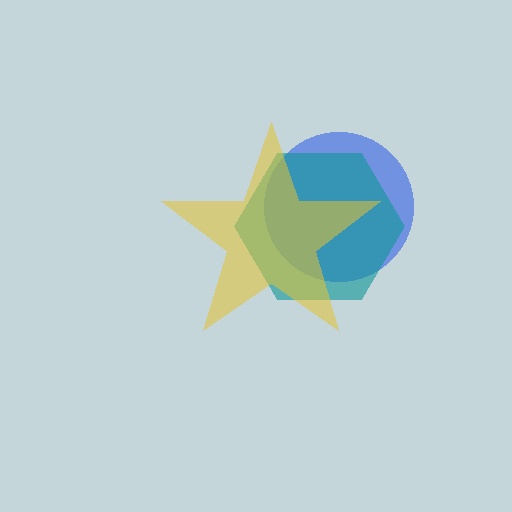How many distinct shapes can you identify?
There are 3 distinct shapes: a blue circle, a teal hexagon, a yellow star.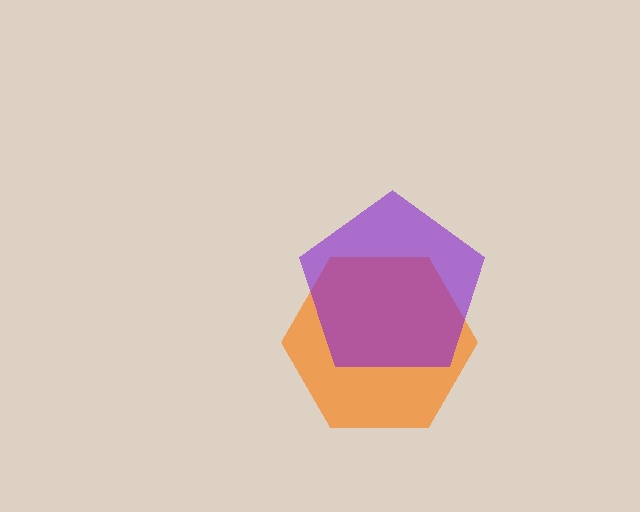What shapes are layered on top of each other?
The layered shapes are: an orange hexagon, a purple pentagon.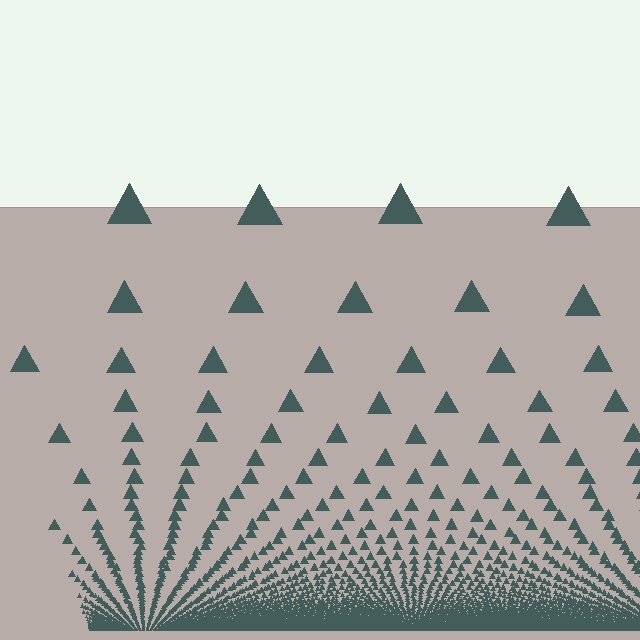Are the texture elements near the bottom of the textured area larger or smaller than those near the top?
Smaller. The gradient is inverted — elements near the bottom are smaller and denser.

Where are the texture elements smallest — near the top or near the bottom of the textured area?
Near the bottom.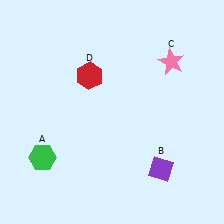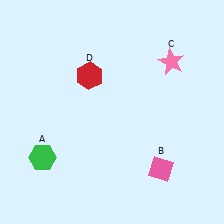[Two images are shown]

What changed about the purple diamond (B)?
In Image 1, B is purple. In Image 2, it changed to pink.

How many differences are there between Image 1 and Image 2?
There is 1 difference between the two images.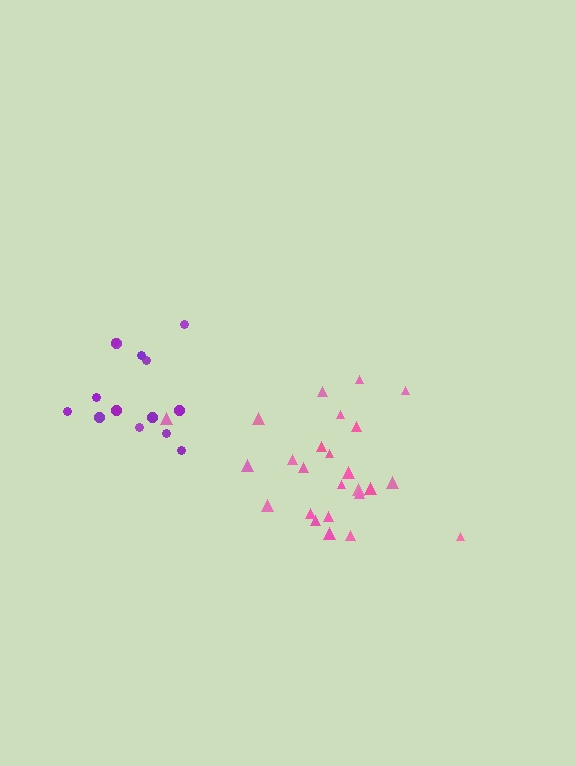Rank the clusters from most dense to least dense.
pink, purple.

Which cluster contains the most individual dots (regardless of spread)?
Pink (25).